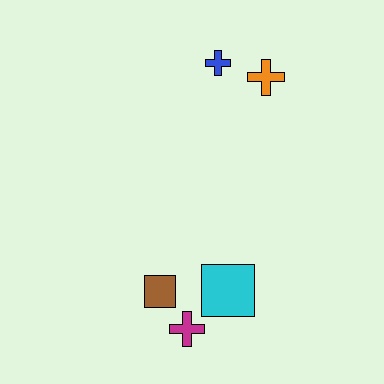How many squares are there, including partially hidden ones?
There are 2 squares.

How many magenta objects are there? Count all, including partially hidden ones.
There is 1 magenta object.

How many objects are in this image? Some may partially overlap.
There are 5 objects.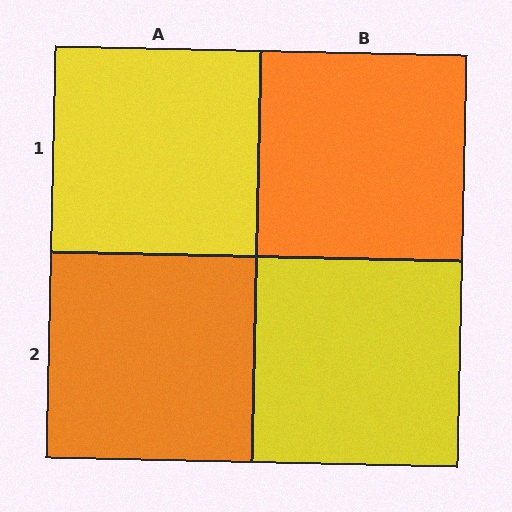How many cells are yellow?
2 cells are yellow.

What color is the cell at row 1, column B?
Orange.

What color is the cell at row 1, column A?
Yellow.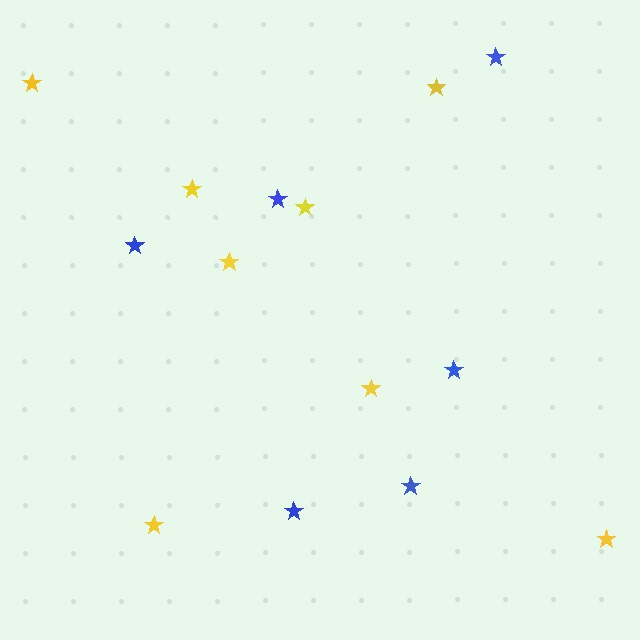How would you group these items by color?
There are 2 groups: one group of blue stars (6) and one group of yellow stars (8).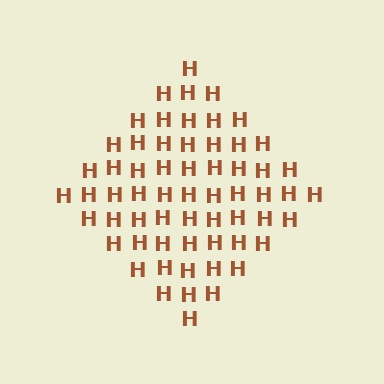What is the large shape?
The large shape is a diamond.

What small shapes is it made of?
It is made of small letter H's.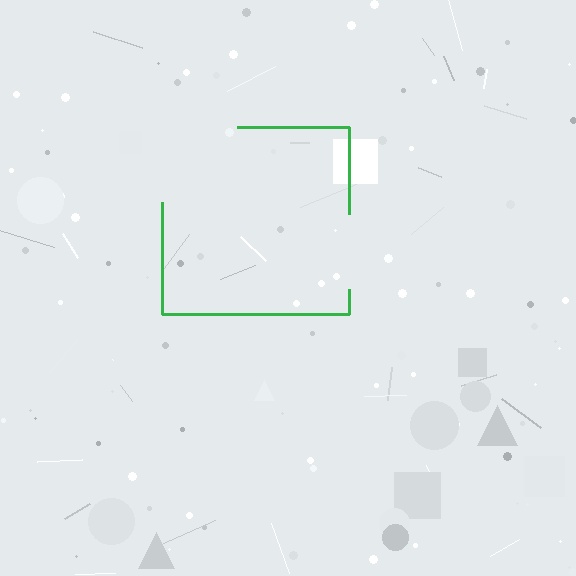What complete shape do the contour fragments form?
The contour fragments form a square.